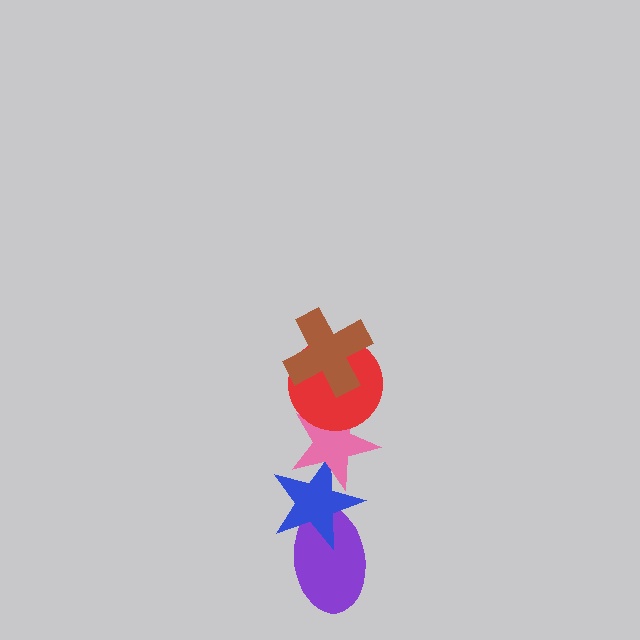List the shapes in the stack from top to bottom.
From top to bottom: the brown cross, the red circle, the pink star, the blue star, the purple ellipse.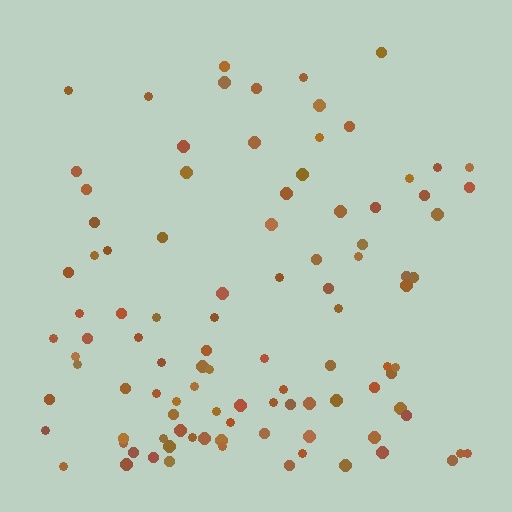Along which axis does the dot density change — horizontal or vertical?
Vertical.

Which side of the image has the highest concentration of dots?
The bottom.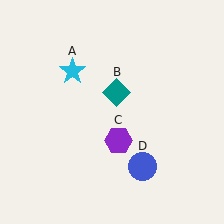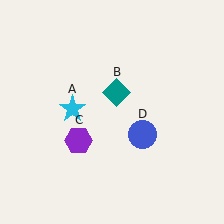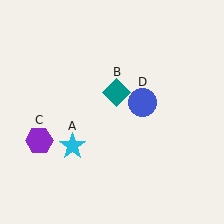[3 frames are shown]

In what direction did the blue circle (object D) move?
The blue circle (object D) moved up.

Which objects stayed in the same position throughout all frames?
Teal diamond (object B) remained stationary.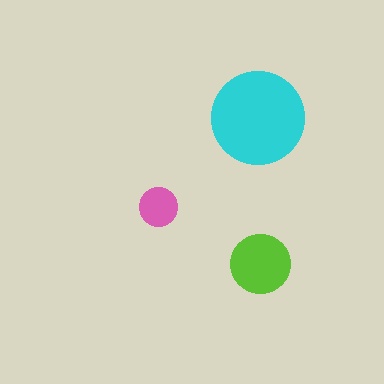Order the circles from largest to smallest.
the cyan one, the lime one, the pink one.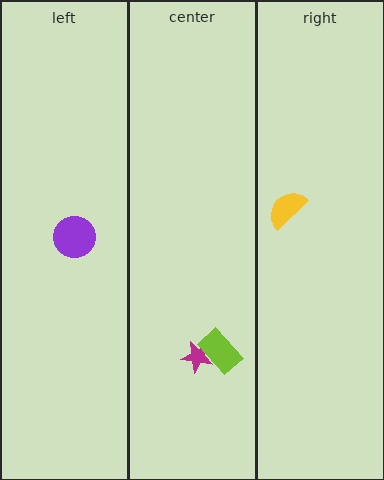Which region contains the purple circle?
The left region.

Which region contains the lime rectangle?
The center region.